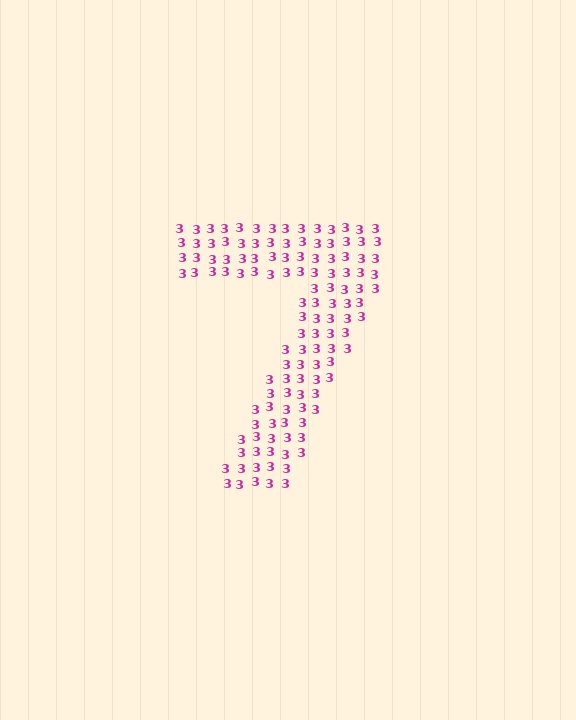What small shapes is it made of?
It is made of small digit 3's.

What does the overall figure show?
The overall figure shows the digit 7.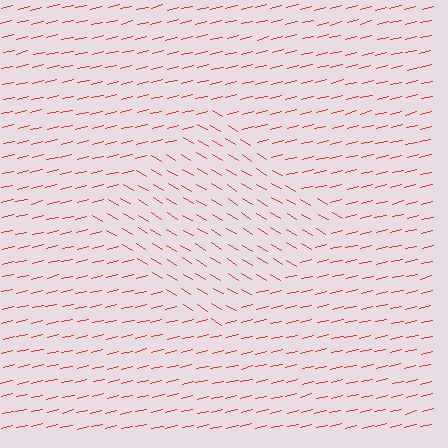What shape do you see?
I see a diamond.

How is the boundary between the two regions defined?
The boundary is defined purely by a change in line orientation (approximately 45 degrees difference). All lines are the same color and thickness.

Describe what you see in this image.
The image is filled with small red line segments. A diamond region in the image has lines oriented differently from the surrounding lines, creating a visible texture boundary.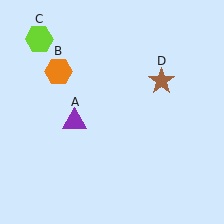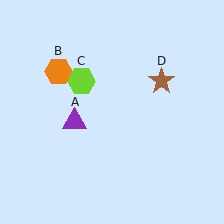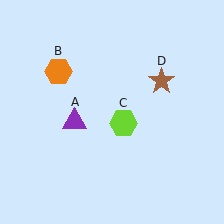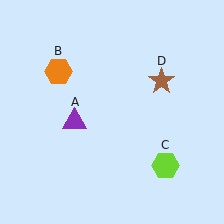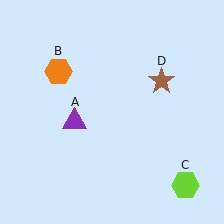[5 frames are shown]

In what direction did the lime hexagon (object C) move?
The lime hexagon (object C) moved down and to the right.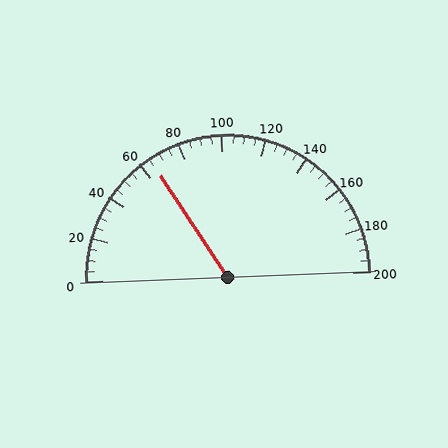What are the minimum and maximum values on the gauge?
The gauge ranges from 0 to 200.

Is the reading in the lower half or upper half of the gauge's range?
The reading is in the lower half of the range (0 to 200).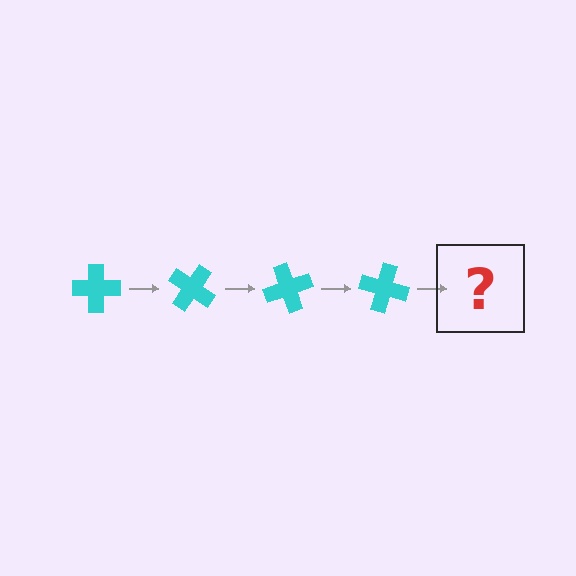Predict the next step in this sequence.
The next step is a cyan cross rotated 140 degrees.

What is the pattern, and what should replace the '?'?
The pattern is that the cross rotates 35 degrees each step. The '?' should be a cyan cross rotated 140 degrees.